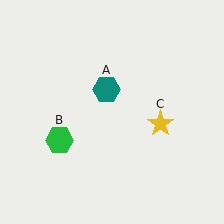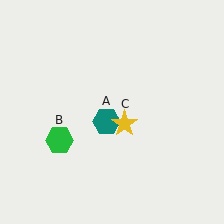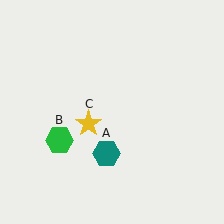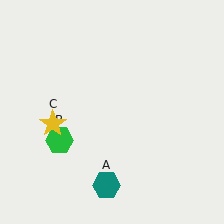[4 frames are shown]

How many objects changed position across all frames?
2 objects changed position: teal hexagon (object A), yellow star (object C).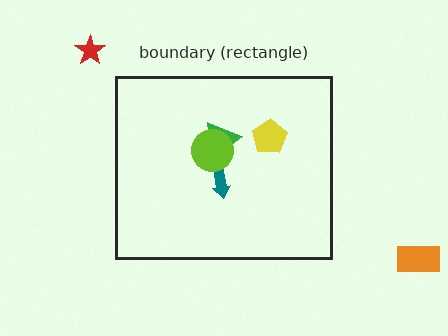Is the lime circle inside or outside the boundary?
Inside.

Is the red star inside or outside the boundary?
Outside.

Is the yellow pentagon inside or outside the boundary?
Inside.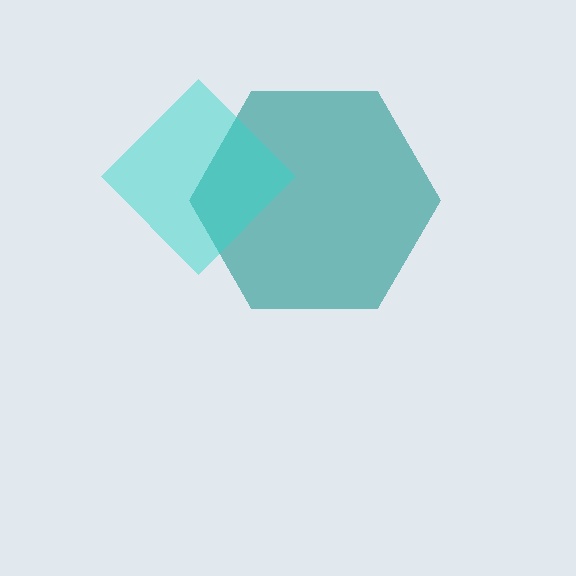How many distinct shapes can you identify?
There are 2 distinct shapes: a teal hexagon, a cyan diamond.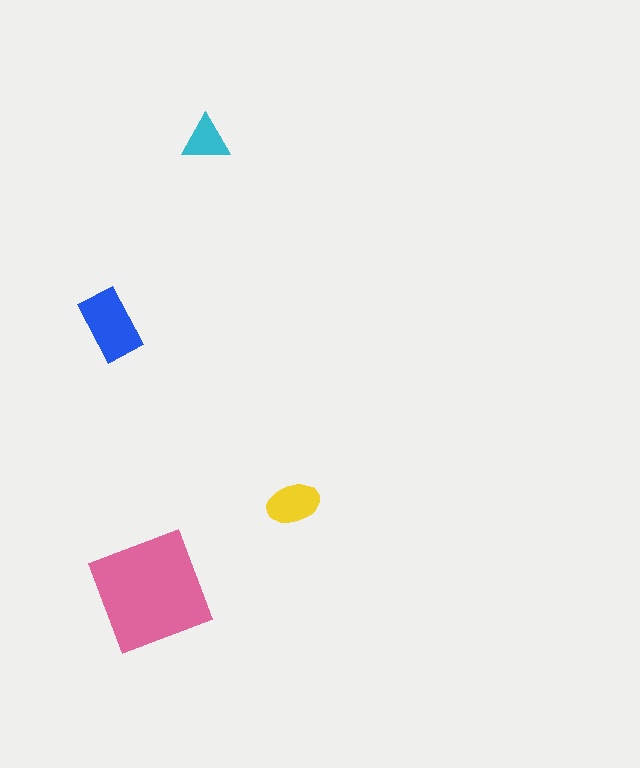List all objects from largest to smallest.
The pink square, the blue rectangle, the yellow ellipse, the cyan triangle.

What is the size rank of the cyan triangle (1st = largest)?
4th.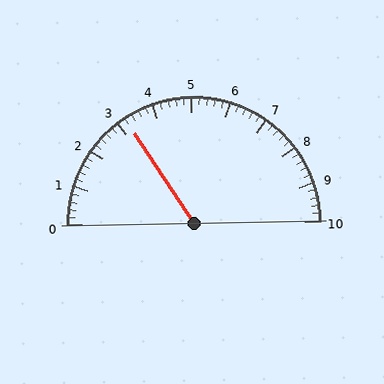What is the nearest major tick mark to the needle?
The nearest major tick mark is 3.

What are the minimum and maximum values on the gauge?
The gauge ranges from 0 to 10.